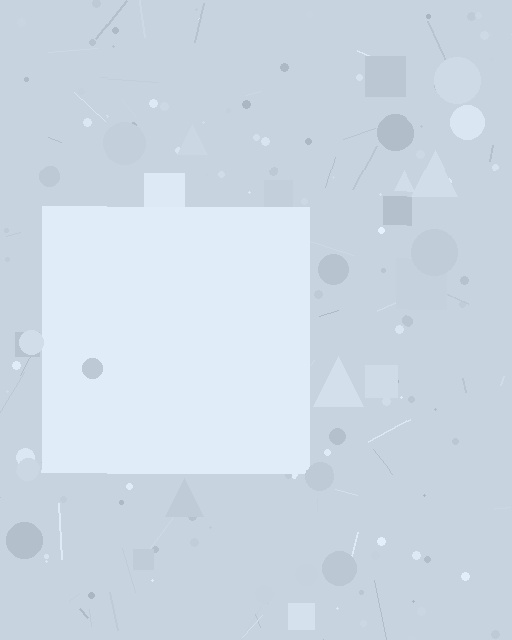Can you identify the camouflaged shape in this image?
The camouflaged shape is a square.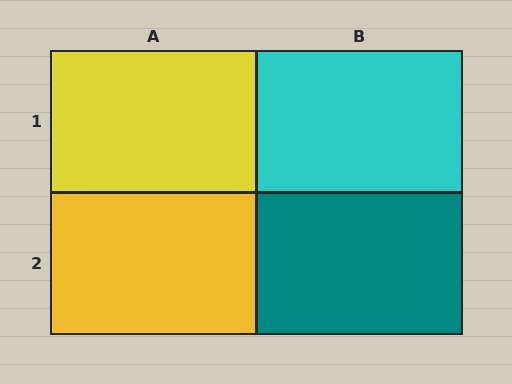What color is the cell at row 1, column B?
Cyan.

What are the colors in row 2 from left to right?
Yellow, teal.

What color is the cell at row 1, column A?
Yellow.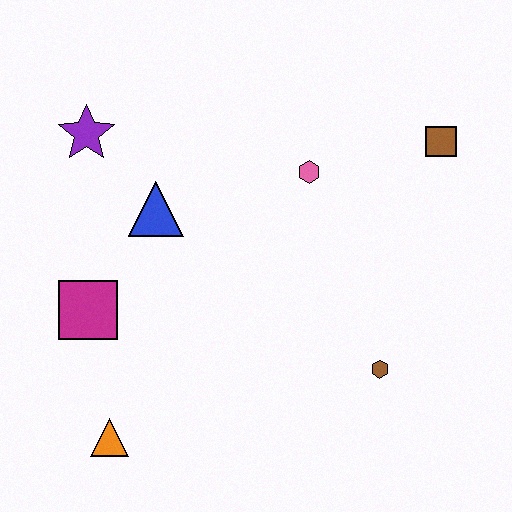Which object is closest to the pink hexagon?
The brown square is closest to the pink hexagon.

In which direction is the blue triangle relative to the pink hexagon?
The blue triangle is to the left of the pink hexagon.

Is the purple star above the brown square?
Yes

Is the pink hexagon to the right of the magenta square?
Yes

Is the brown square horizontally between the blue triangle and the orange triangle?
No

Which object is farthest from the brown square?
The orange triangle is farthest from the brown square.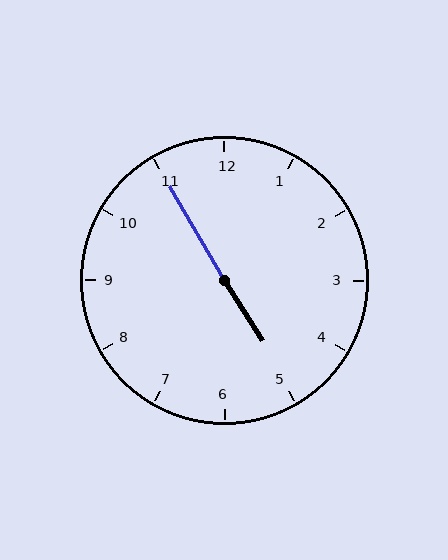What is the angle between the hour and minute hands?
Approximately 178 degrees.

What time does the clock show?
4:55.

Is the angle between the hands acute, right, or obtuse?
It is obtuse.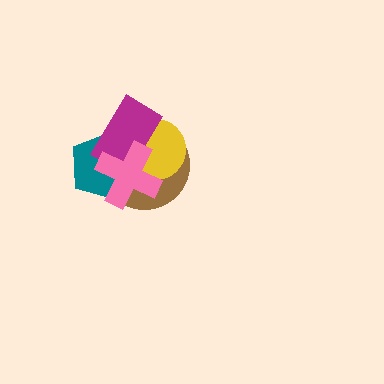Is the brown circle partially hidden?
Yes, it is partially covered by another shape.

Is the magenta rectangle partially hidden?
Yes, it is partially covered by another shape.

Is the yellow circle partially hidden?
Yes, it is partially covered by another shape.